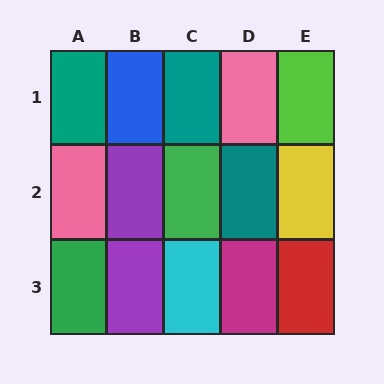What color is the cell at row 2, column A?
Pink.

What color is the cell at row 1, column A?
Teal.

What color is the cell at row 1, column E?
Lime.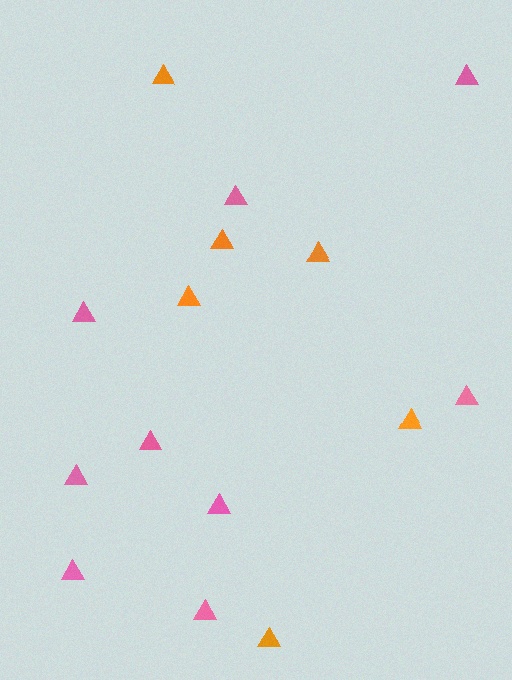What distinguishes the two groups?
There are 2 groups: one group of orange triangles (6) and one group of pink triangles (9).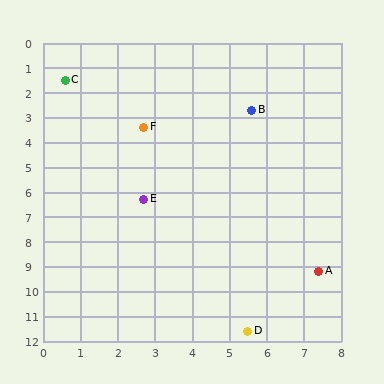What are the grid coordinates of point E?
Point E is at approximately (2.7, 6.3).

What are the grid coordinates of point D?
Point D is at approximately (5.5, 11.6).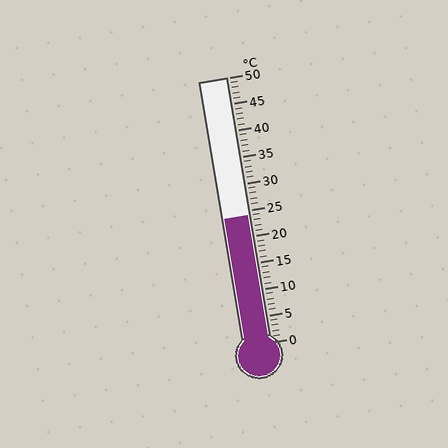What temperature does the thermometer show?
The thermometer shows approximately 24°C.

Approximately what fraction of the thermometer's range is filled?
The thermometer is filled to approximately 50% of its range.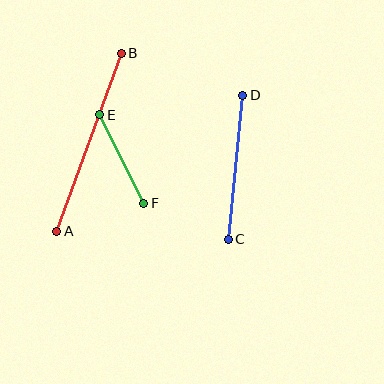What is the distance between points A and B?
The distance is approximately 189 pixels.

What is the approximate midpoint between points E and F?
The midpoint is at approximately (122, 159) pixels.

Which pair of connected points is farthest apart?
Points A and B are farthest apart.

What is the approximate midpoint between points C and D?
The midpoint is at approximately (236, 167) pixels.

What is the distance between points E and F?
The distance is approximately 99 pixels.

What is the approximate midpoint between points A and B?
The midpoint is at approximately (89, 142) pixels.